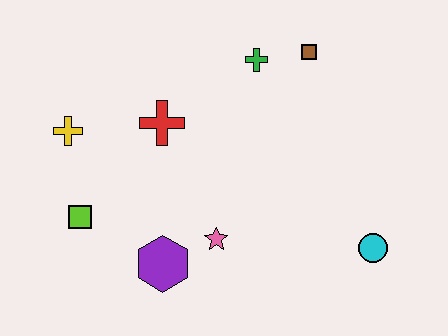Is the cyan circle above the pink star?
No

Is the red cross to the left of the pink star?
Yes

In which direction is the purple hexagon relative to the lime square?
The purple hexagon is to the right of the lime square.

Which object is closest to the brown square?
The green cross is closest to the brown square.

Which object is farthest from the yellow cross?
The cyan circle is farthest from the yellow cross.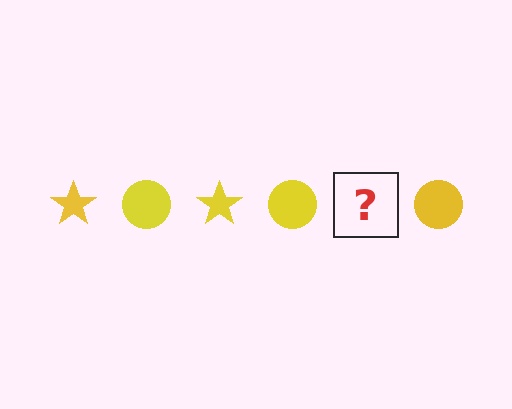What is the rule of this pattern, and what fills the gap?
The rule is that the pattern cycles through star, circle shapes in yellow. The gap should be filled with a yellow star.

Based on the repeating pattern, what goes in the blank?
The blank should be a yellow star.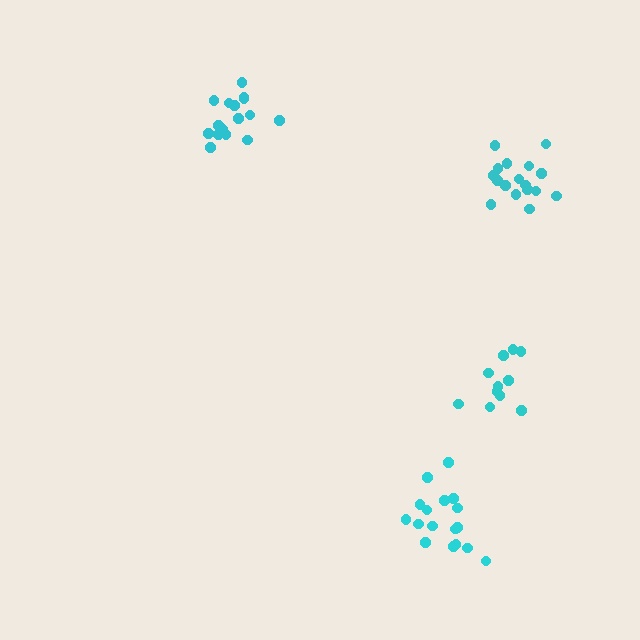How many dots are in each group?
Group 1: 17 dots, Group 2: 16 dots, Group 3: 11 dots, Group 4: 17 dots (61 total).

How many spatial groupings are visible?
There are 4 spatial groupings.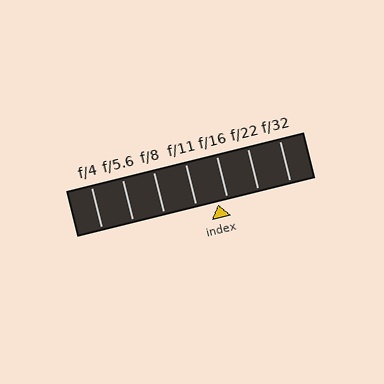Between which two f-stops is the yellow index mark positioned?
The index mark is between f/11 and f/16.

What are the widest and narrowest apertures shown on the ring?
The widest aperture shown is f/4 and the narrowest is f/32.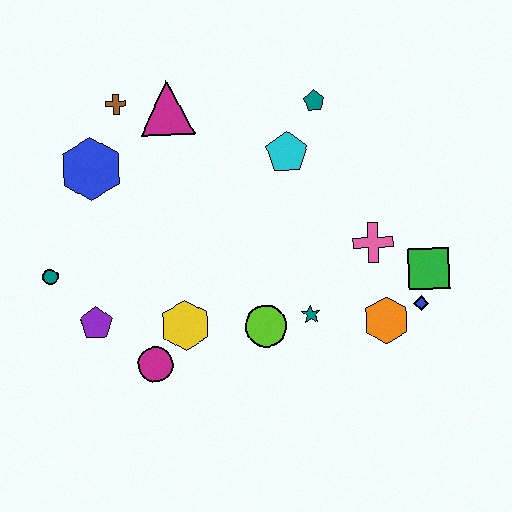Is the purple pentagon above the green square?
No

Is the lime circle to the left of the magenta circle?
No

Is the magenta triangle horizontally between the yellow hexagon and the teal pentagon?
No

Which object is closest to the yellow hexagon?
The magenta circle is closest to the yellow hexagon.